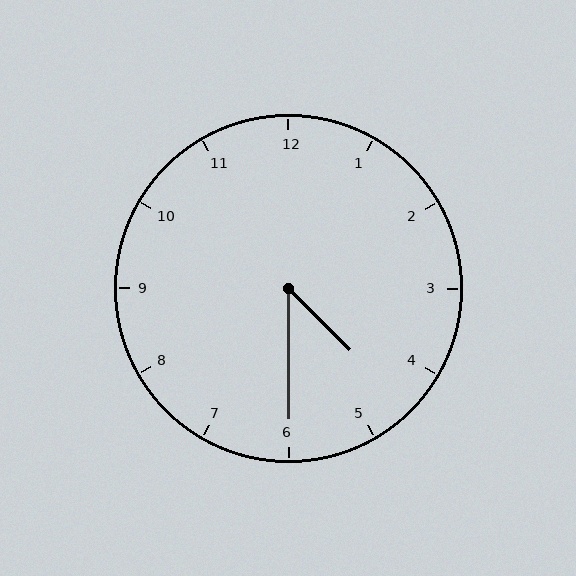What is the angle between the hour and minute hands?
Approximately 45 degrees.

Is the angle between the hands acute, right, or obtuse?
It is acute.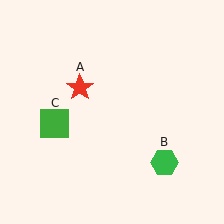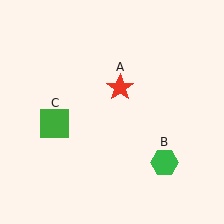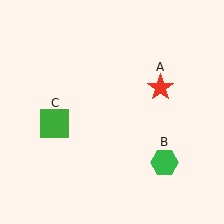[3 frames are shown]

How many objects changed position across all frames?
1 object changed position: red star (object A).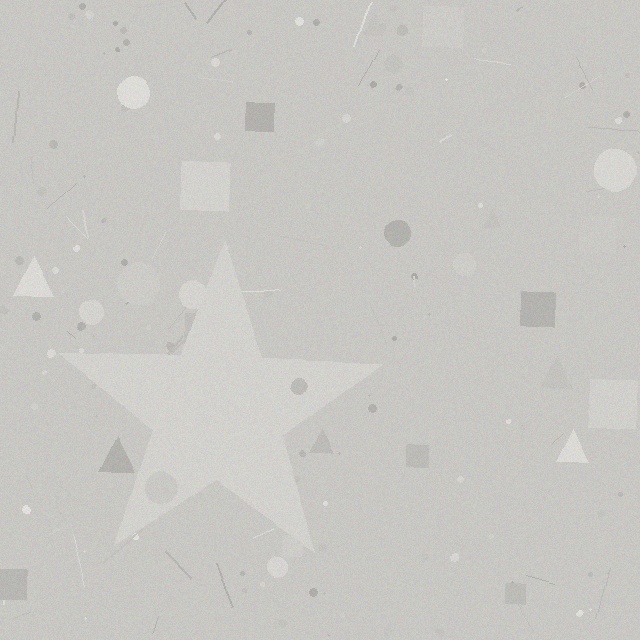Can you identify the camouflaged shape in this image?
The camouflaged shape is a star.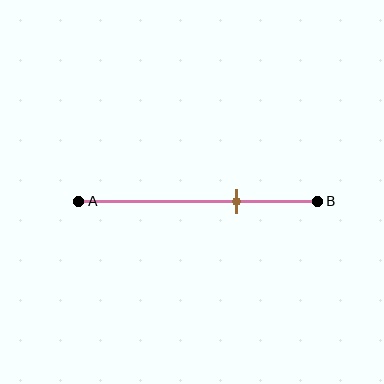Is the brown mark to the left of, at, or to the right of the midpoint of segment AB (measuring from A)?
The brown mark is to the right of the midpoint of segment AB.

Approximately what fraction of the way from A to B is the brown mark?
The brown mark is approximately 65% of the way from A to B.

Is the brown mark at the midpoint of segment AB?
No, the mark is at about 65% from A, not at the 50% midpoint.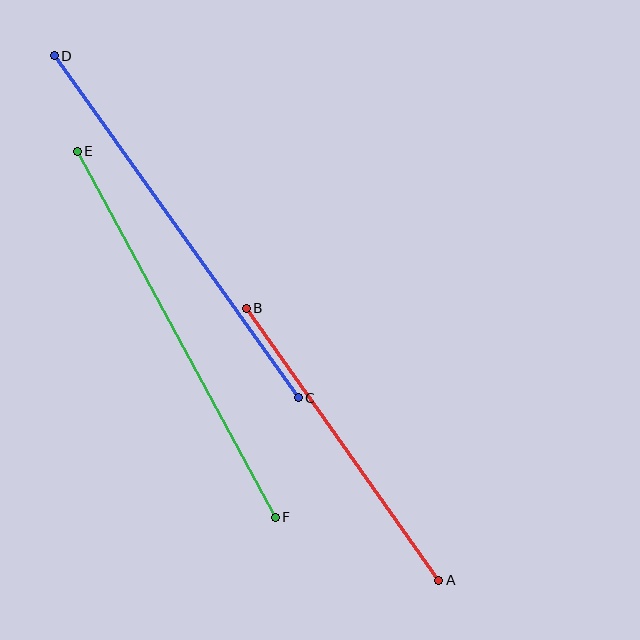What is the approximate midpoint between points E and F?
The midpoint is at approximately (176, 334) pixels.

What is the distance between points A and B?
The distance is approximately 333 pixels.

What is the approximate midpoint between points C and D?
The midpoint is at approximately (176, 227) pixels.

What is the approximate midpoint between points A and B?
The midpoint is at approximately (342, 444) pixels.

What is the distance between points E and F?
The distance is approximately 416 pixels.